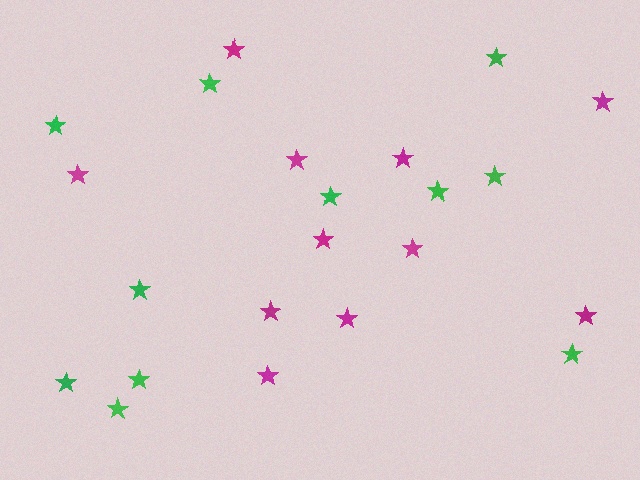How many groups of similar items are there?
There are 2 groups: one group of magenta stars (11) and one group of green stars (11).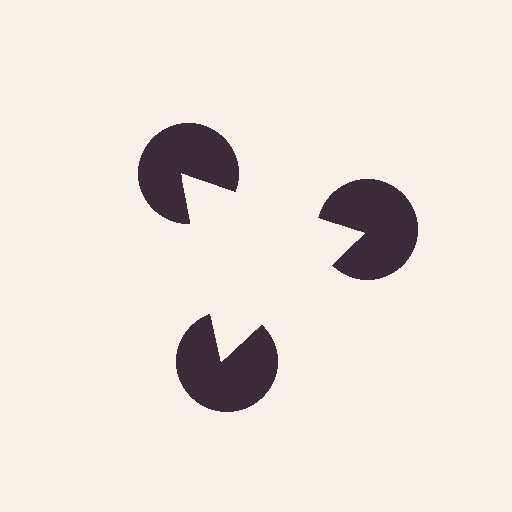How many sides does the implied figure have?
3 sides.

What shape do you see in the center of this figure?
An illusory triangle — its edges are inferred from the aligned wedge cuts in the pac-man discs, not physically drawn.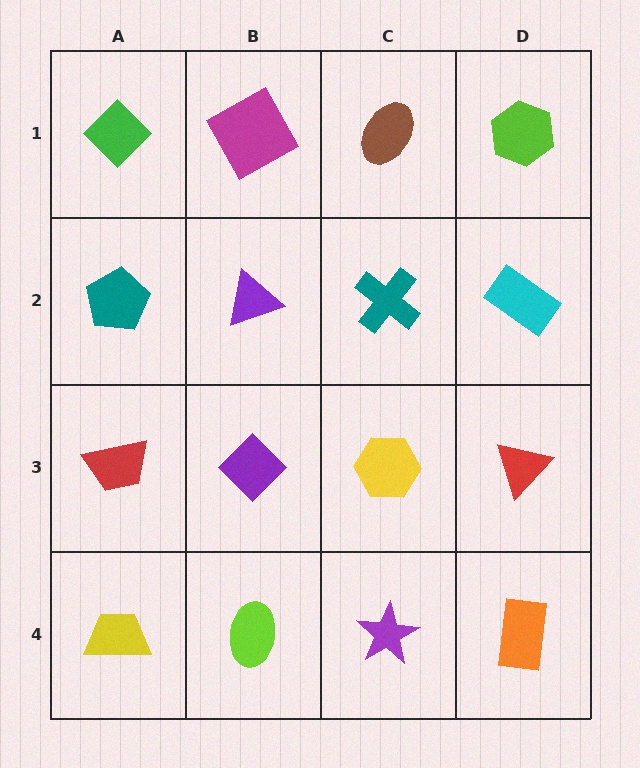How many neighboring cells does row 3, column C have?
4.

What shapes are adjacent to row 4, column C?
A yellow hexagon (row 3, column C), a lime ellipse (row 4, column B), an orange rectangle (row 4, column D).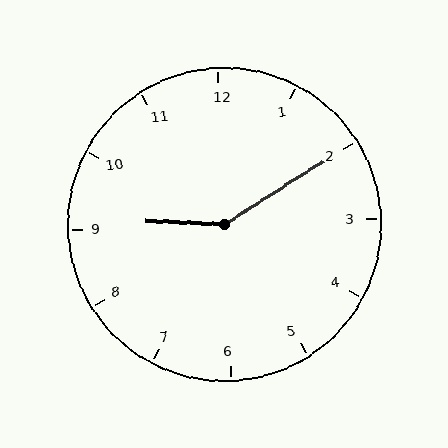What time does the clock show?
9:10.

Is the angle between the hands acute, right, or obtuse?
It is obtuse.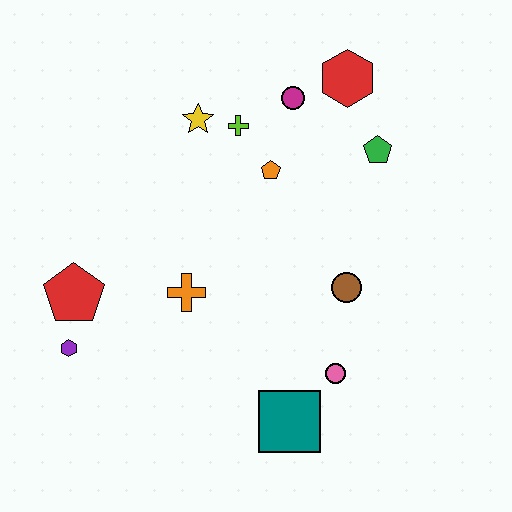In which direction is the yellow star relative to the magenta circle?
The yellow star is to the left of the magenta circle.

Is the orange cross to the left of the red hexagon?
Yes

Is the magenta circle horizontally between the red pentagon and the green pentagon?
Yes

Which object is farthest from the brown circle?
The purple hexagon is farthest from the brown circle.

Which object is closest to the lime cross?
The yellow star is closest to the lime cross.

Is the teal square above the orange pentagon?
No